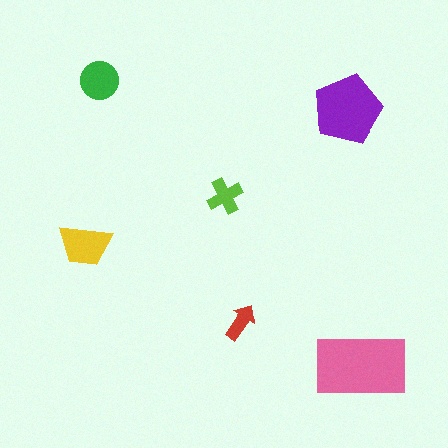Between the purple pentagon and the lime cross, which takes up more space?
The purple pentagon.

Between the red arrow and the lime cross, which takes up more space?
The lime cross.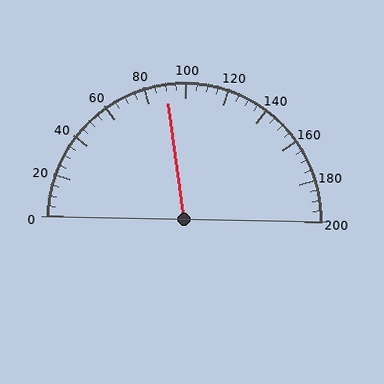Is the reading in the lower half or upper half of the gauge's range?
The reading is in the lower half of the range (0 to 200).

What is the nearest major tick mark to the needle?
The nearest major tick mark is 80.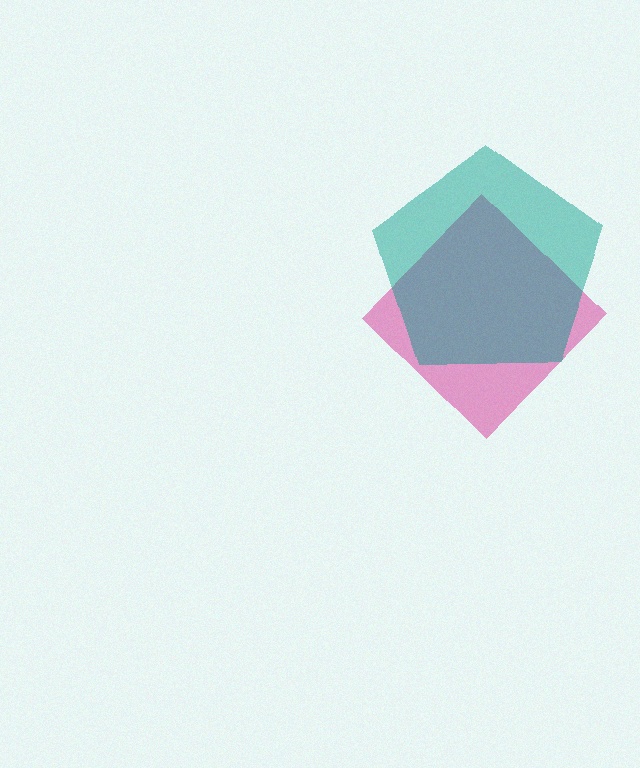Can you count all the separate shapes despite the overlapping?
Yes, there are 2 separate shapes.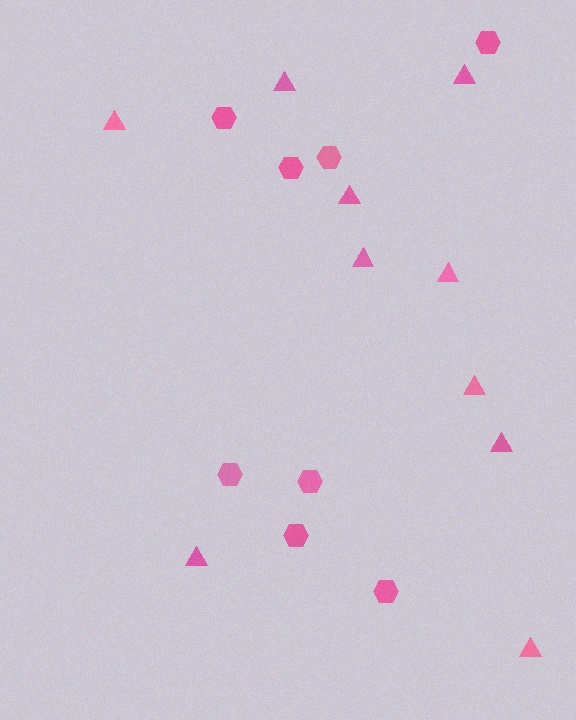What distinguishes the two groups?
There are 2 groups: one group of triangles (10) and one group of hexagons (8).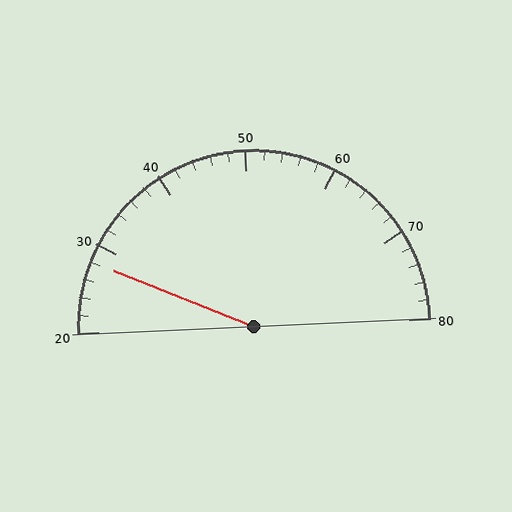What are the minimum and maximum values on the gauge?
The gauge ranges from 20 to 80.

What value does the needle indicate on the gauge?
The needle indicates approximately 28.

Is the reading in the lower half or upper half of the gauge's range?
The reading is in the lower half of the range (20 to 80).